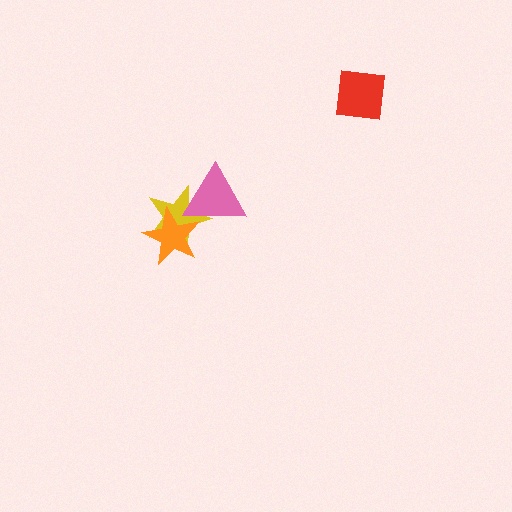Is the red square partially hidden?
No, no other shape covers it.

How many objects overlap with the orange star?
2 objects overlap with the orange star.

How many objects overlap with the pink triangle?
2 objects overlap with the pink triangle.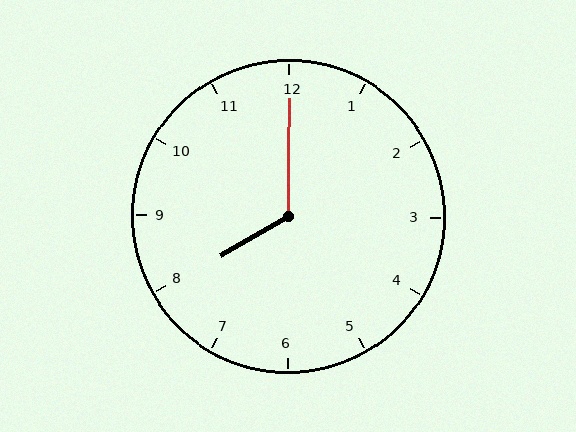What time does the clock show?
8:00.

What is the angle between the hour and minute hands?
Approximately 120 degrees.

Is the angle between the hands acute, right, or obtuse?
It is obtuse.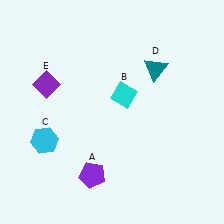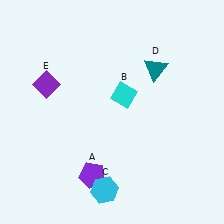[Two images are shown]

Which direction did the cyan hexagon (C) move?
The cyan hexagon (C) moved right.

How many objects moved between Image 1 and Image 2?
1 object moved between the two images.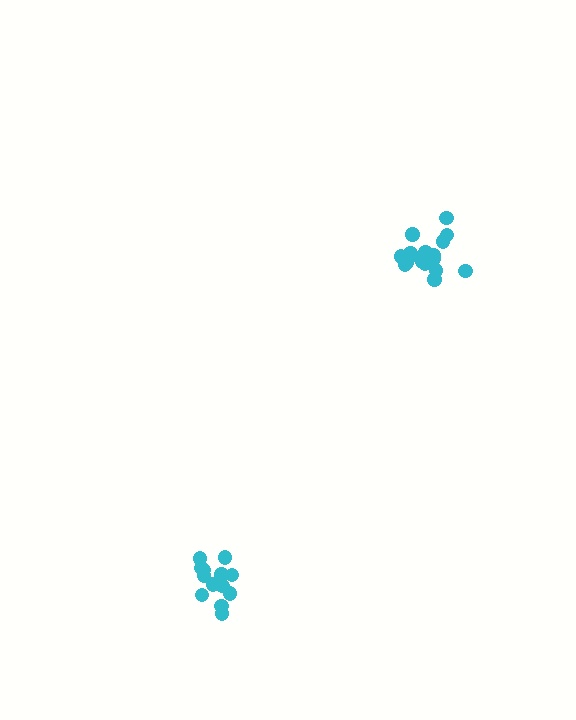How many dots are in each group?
Group 1: 18 dots, Group 2: 13 dots (31 total).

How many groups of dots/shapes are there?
There are 2 groups.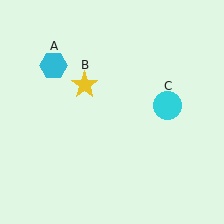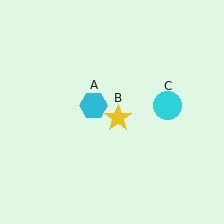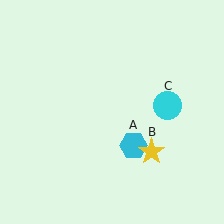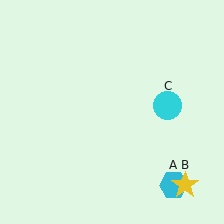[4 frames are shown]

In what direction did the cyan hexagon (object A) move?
The cyan hexagon (object A) moved down and to the right.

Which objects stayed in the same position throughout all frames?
Cyan circle (object C) remained stationary.